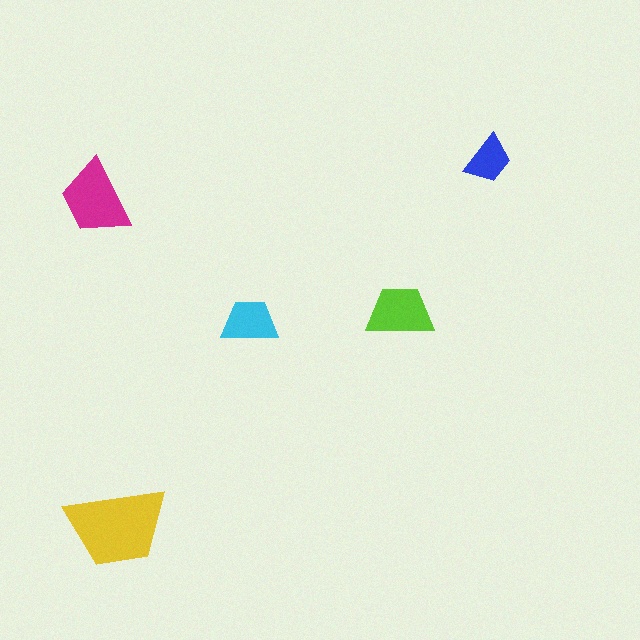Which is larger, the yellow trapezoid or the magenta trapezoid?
The yellow one.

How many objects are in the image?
There are 5 objects in the image.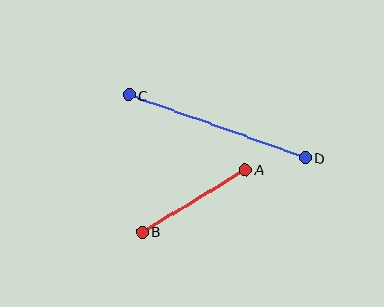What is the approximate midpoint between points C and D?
The midpoint is at approximately (217, 126) pixels.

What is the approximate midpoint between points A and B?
The midpoint is at approximately (194, 201) pixels.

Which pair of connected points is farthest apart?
Points C and D are farthest apart.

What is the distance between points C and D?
The distance is approximately 187 pixels.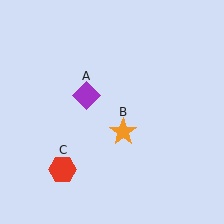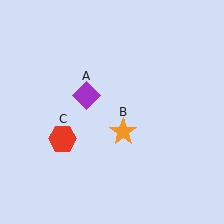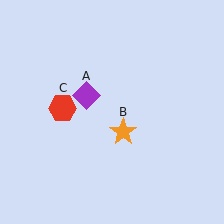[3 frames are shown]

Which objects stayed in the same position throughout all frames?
Purple diamond (object A) and orange star (object B) remained stationary.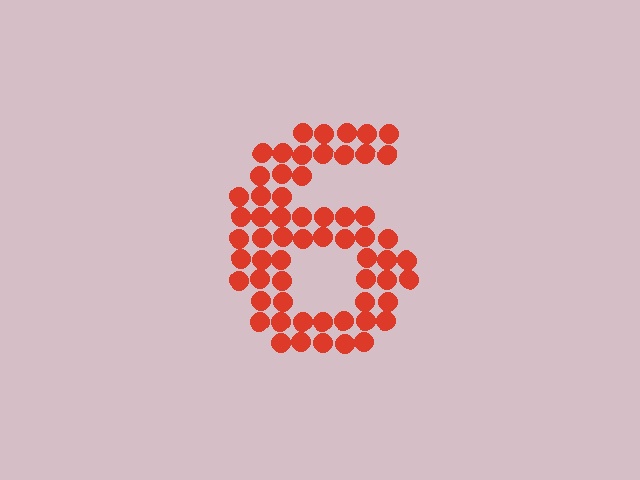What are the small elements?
The small elements are circles.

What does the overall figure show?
The overall figure shows the digit 6.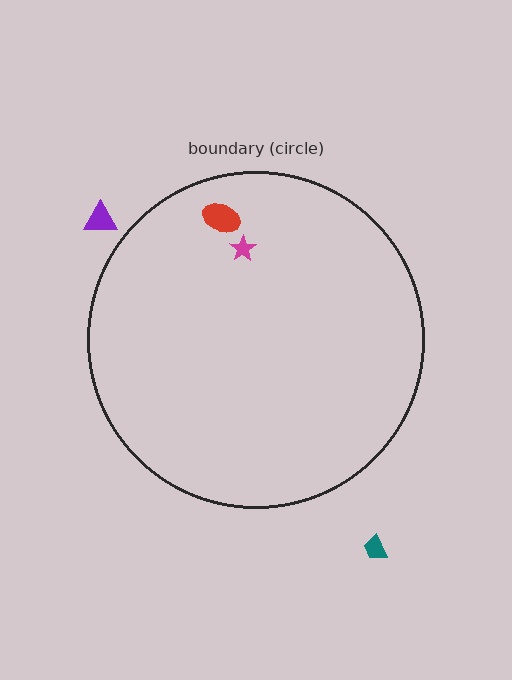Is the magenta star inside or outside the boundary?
Inside.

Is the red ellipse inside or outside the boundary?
Inside.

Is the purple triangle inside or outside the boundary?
Outside.